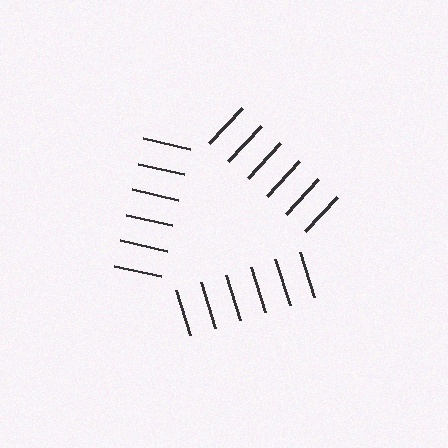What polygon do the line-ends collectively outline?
An illusory triangle — the line segments terminate on its edges but no continuous stroke is drawn.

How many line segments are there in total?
18 — 6 along each of the 3 edges.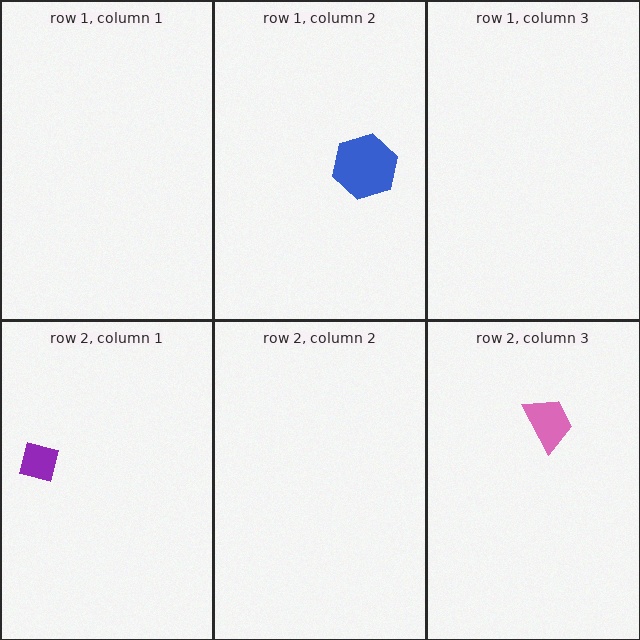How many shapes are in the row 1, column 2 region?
1.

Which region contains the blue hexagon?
The row 1, column 2 region.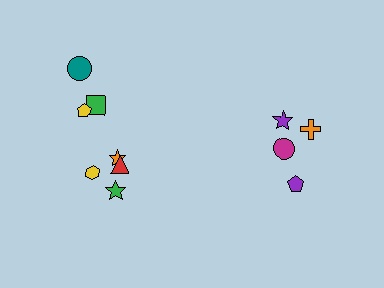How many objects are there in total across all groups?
There are 11 objects.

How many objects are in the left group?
There are 7 objects.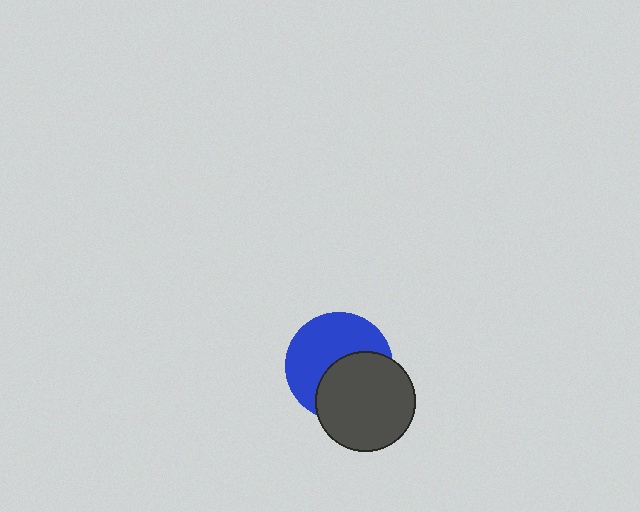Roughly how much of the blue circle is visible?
About half of it is visible (roughly 56%).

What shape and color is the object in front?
The object in front is a dark gray circle.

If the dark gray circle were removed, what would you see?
You would see the complete blue circle.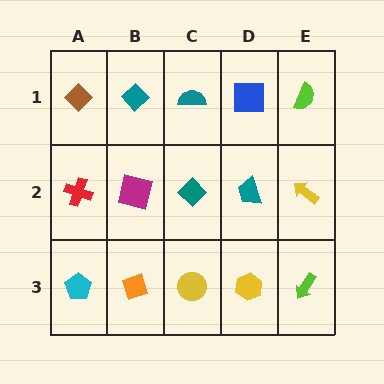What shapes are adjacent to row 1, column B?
A magenta square (row 2, column B), a brown diamond (row 1, column A), a teal semicircle (row 1, column C).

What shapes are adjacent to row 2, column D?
A blue square (row 1, column D), a yellow hexagon (row 3, column D), a teal diamond (row 2, column C), a yellow arrow (row 2, column E).